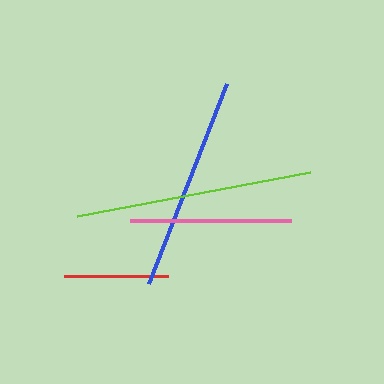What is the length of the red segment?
The red segment is approximately 104 pixels long.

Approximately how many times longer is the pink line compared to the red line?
The pink line is approximately 1.5 times the length of the red line.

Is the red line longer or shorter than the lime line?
The lime line is longer than the red line.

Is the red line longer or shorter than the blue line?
The blue line is longer than the red line.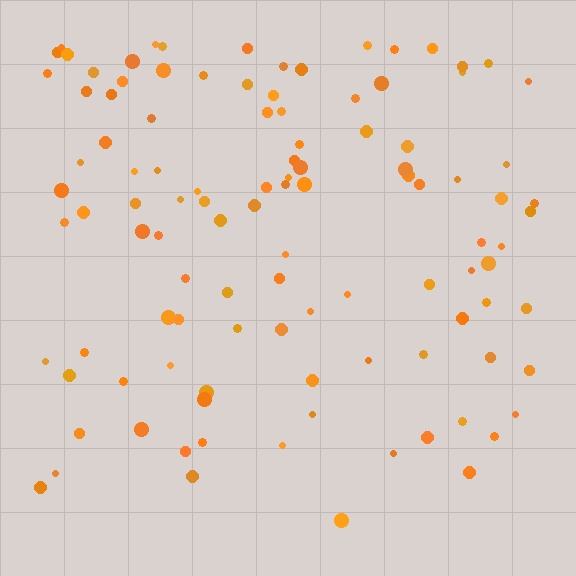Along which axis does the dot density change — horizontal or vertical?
Vertical.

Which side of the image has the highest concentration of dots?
The top.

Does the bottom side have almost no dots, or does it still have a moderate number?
Still a moderate number, just noticeably fewer than the top.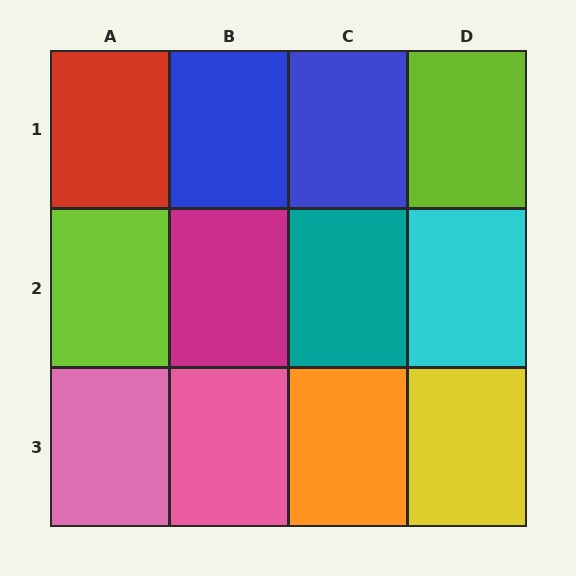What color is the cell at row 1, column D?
Lime.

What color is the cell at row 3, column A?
Pink.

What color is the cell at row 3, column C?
Orange.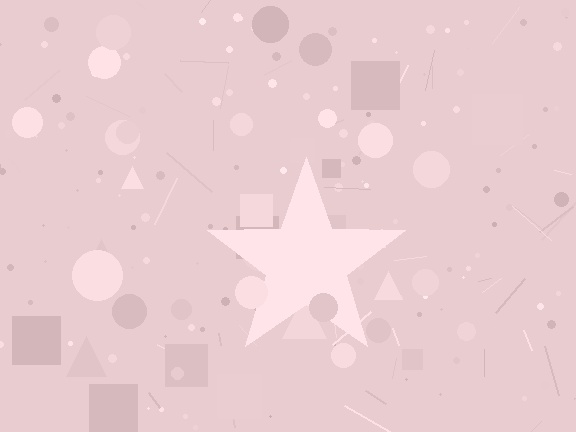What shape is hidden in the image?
A star is hidden in the image.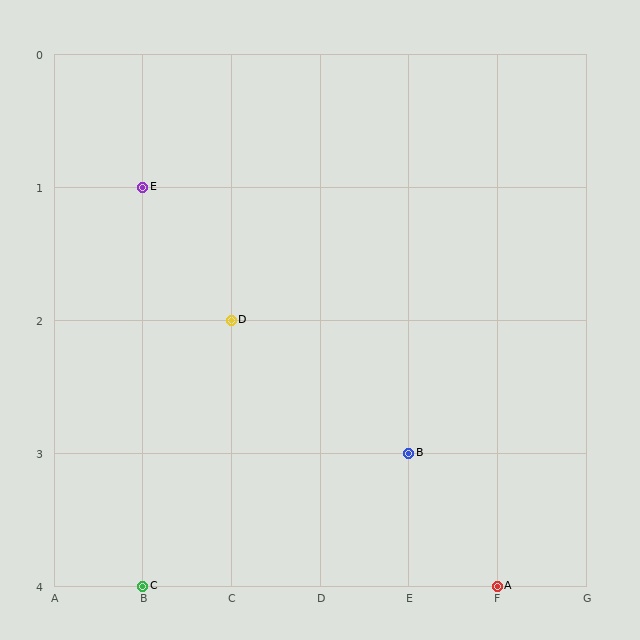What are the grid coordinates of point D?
Point D is at grid coordinates (C, 2).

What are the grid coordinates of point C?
Point C is at grid coordinates (B, 4).